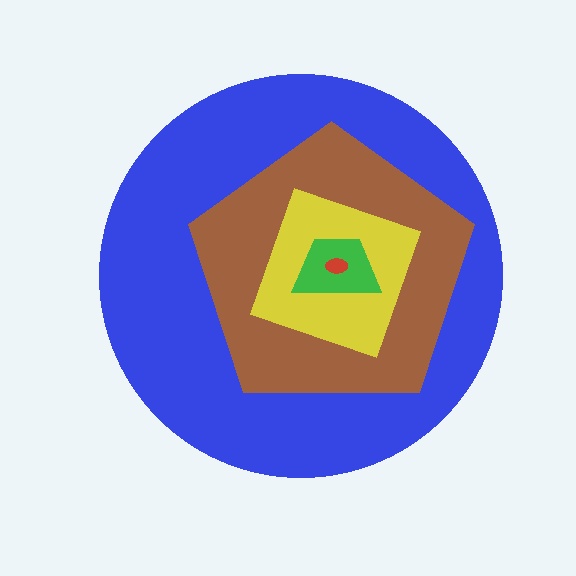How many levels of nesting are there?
5.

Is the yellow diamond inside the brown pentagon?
Yes.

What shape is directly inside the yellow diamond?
The green trapezoid.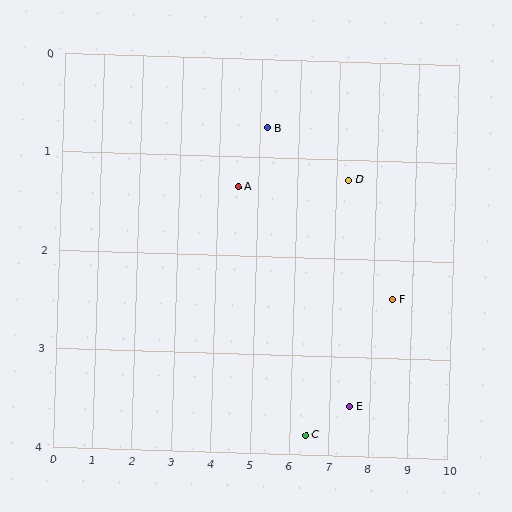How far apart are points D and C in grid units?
Points D and C are about 2.8 grid units apart.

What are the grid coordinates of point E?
Point E is at approximately (7.5, 3.5).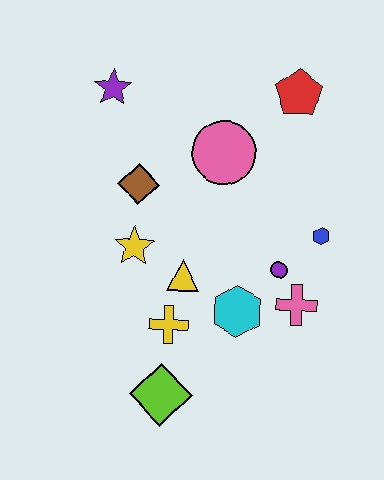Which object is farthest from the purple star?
The lime diamond is farthest from the purple star.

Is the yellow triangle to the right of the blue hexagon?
No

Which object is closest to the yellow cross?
The yellow triangle is closest to the yellow cross.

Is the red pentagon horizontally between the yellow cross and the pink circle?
No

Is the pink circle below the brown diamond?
No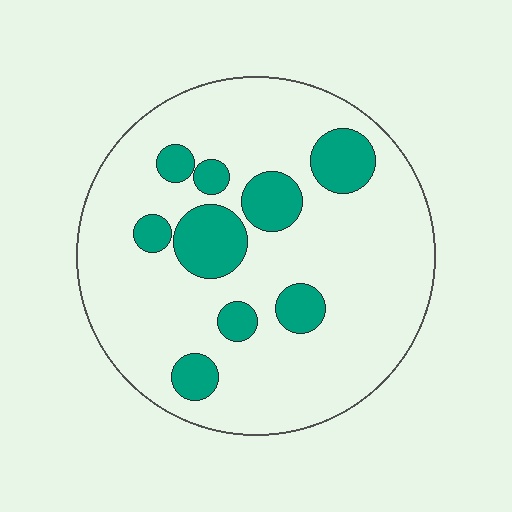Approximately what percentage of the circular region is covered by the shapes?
Approximately 20%.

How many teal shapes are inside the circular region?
9.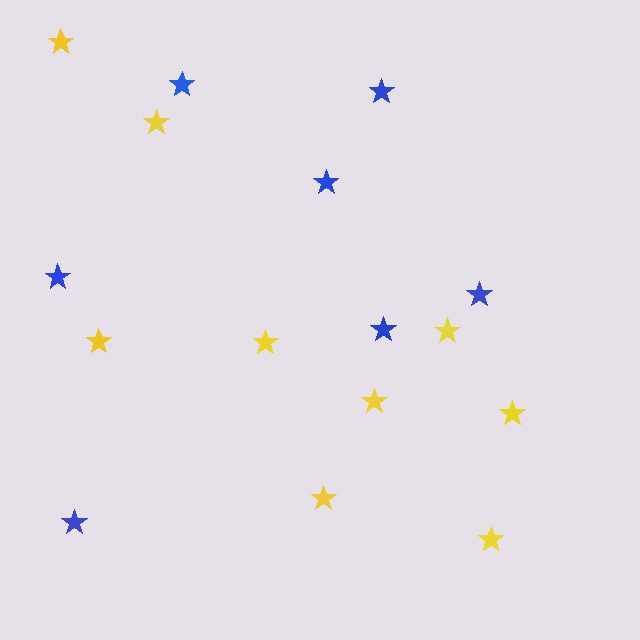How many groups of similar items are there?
There are 2 groups: one group of yellow stars (9) and one group of blue stars (7).